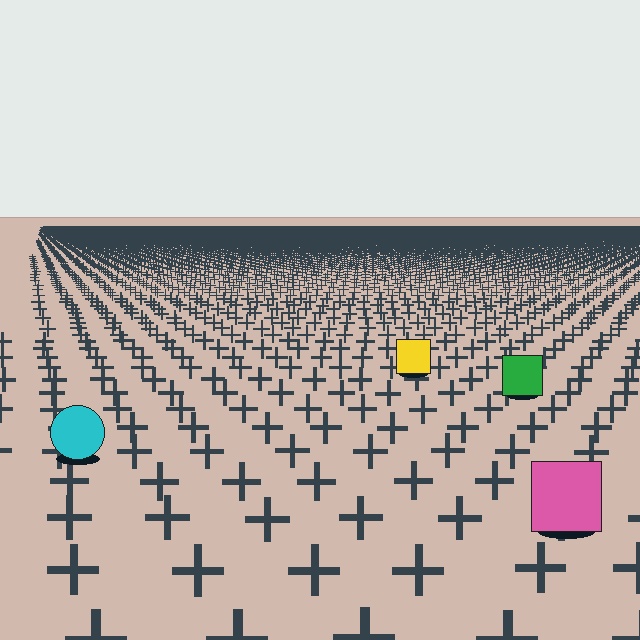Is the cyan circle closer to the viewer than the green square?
Yes. The cyan circle is closer — you can tell from the texture gradient: the ground texture is coarser near it.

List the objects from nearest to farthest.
From nearest to farthest: the pink square, the cyan circle, the green square, the yellow square.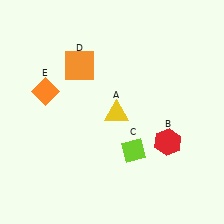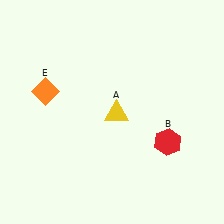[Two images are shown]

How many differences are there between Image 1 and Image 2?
There are 2 differences between the two images.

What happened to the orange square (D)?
The orange square (D) was removed in Image 2. It was in the top-left area of Image 1.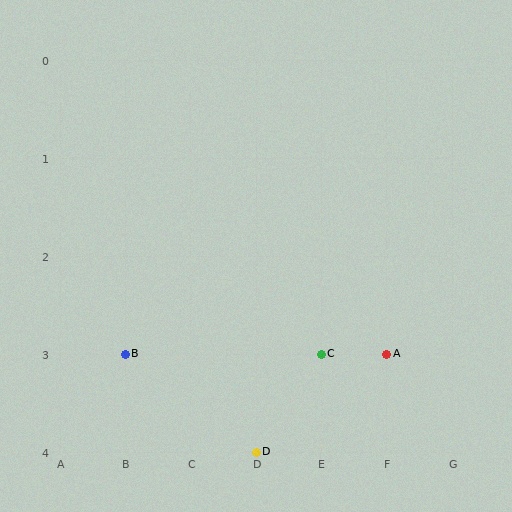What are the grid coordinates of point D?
Point D is at grid coordinates (D, 4).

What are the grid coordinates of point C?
Point C is at grid coordinates (E, 3).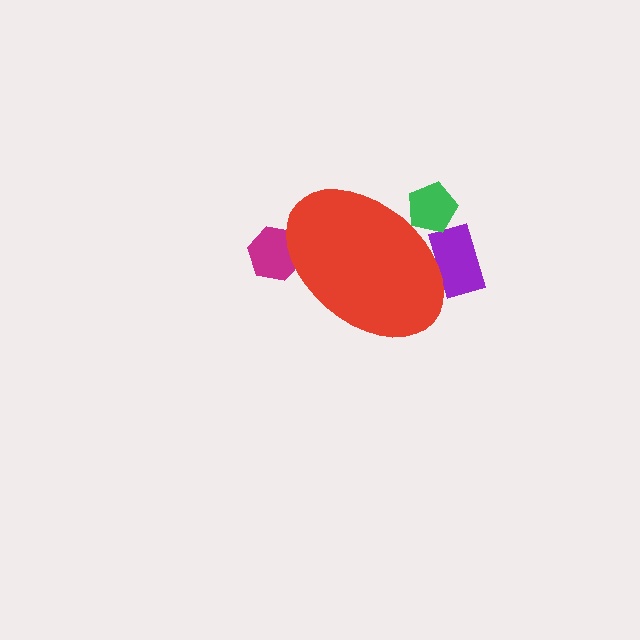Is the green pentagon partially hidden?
Yes, the green pentagon is partially hidden behind the red ellipse.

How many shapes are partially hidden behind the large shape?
3 shapes are partially hidden.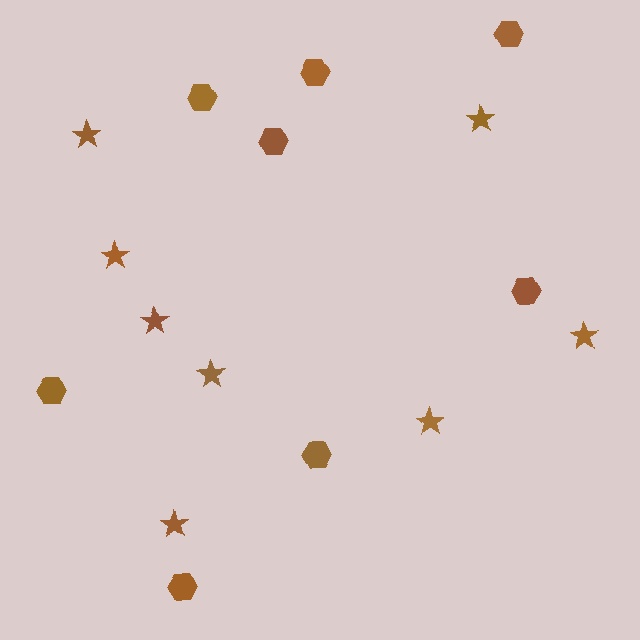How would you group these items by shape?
There are 2 groups: one group of hexagons (8) and one group of stars (8).